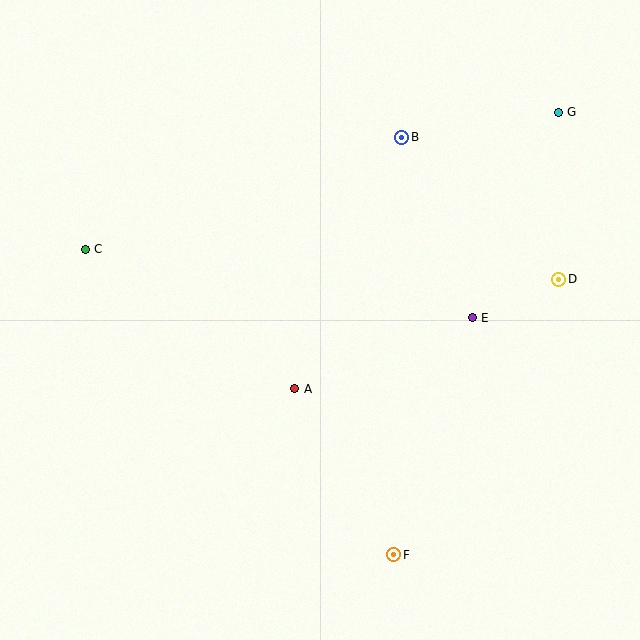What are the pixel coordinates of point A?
Point A is at (295, 389).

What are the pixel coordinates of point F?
Point F is at (394, 555).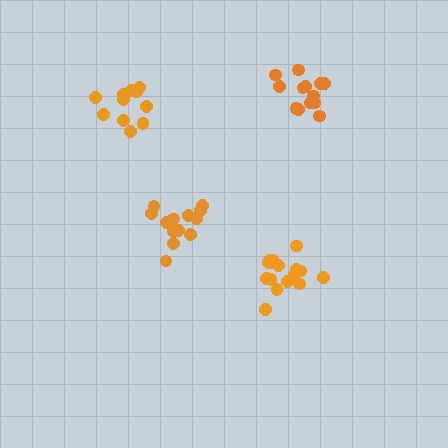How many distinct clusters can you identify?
There are 4 distinct clusters.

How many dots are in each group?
Group 1: 16 dots, Group 2: 14 dots, Group 3: 13 dots, Group 4: 11 dots (54 total).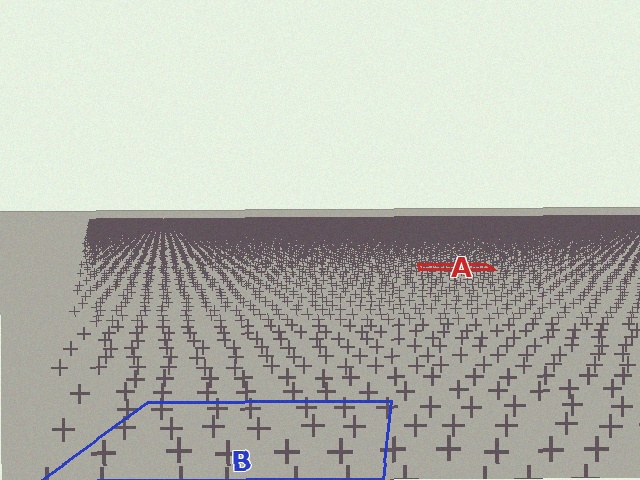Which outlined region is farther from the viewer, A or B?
Region A is farther from the viewer — the texture elements inside it appear smaller and more densely packed.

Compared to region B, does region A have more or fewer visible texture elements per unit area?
Region A has more texture elements per unit area — they are packed more densely because it is farther away.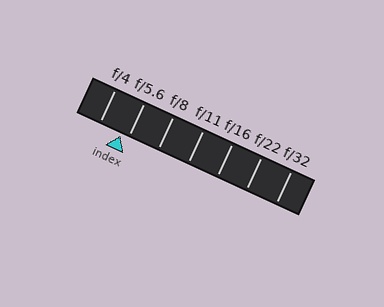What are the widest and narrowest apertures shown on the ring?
The widest aperture shown is f/4 and the narrowest is f/32.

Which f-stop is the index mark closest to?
The index mark is closest to f/5.6.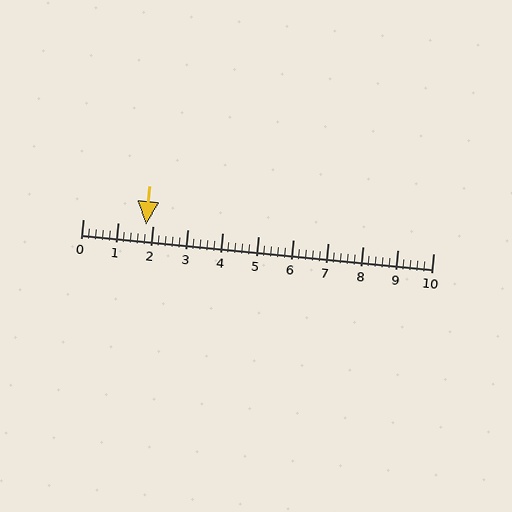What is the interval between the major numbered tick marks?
The major tick marks are spaced 1 units apart.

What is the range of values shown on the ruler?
The ruler shows values from 0 to 10.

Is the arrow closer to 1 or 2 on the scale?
The arrow is closer to 2.